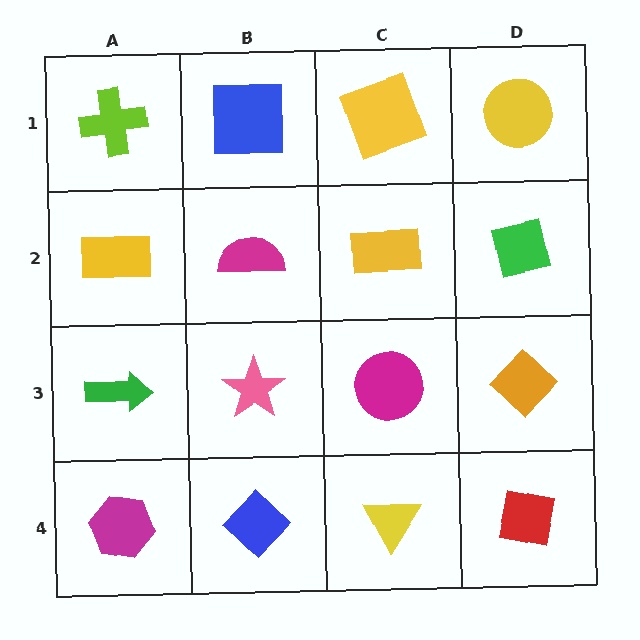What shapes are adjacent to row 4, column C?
A magenta circle (row 3, column C), a blue diamond (row 4, column B), a red square (row 4, column D).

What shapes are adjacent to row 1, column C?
A yellow rectangle (row 2, column C), a blue square (row 1, column B), a yellow circle (row 1, column D).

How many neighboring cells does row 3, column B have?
4.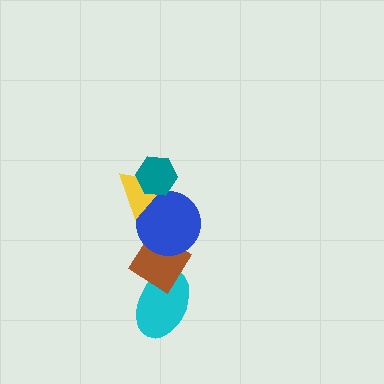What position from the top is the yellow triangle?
The yellow triangle is 2nd from the top.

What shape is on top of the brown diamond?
The blue circle is on top of the brown diamond.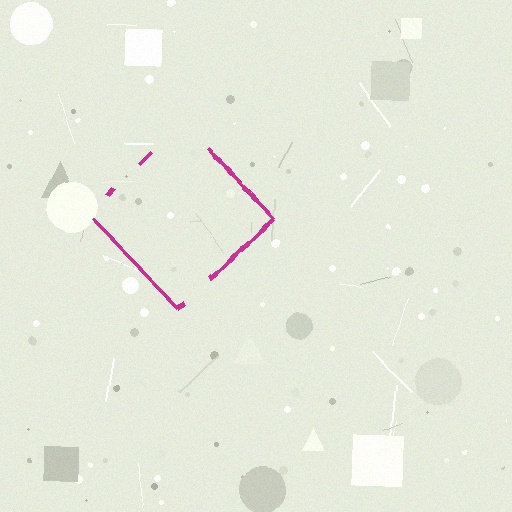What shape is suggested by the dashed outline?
The dashed outline suggests a diamond.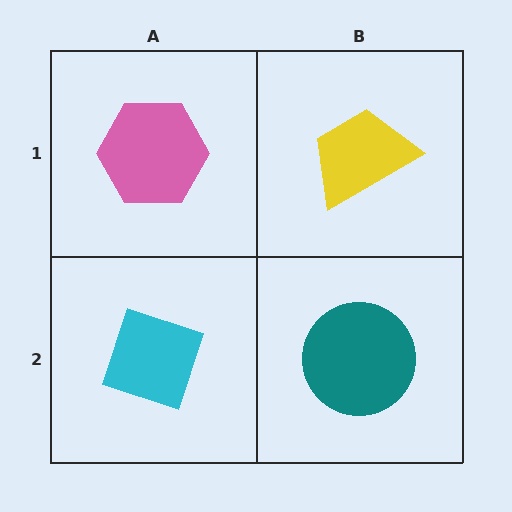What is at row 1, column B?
A yellow trapezoid.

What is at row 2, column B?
A teal circle.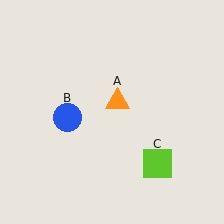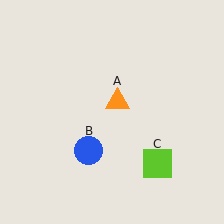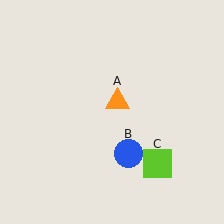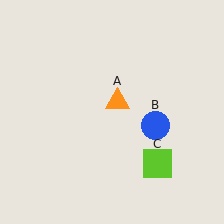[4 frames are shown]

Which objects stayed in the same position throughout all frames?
Orange triangle (object A) and lime square (object C) remained stationary.